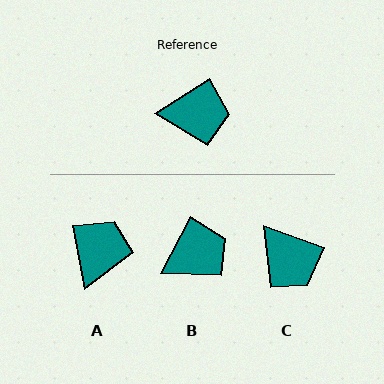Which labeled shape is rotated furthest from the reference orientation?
A, about 67 degrees away.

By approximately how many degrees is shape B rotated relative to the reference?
Approximately 29 degrees counter-clockwise.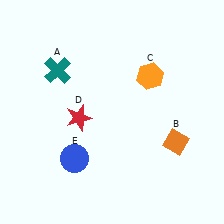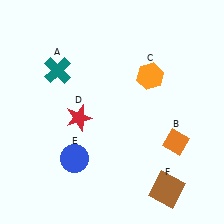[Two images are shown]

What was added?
A brown square (F) was added in Image 2.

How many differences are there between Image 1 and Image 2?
There is 1 difference between the two images.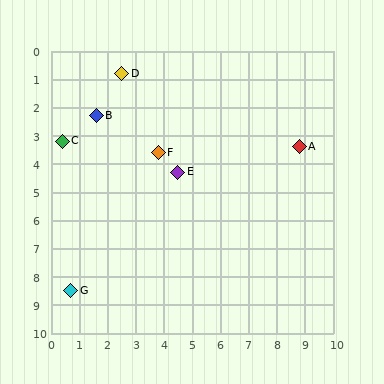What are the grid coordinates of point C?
Point C is at approximately (0.4, 3.2).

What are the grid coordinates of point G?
Point G is at approximately (0.7, 8.5).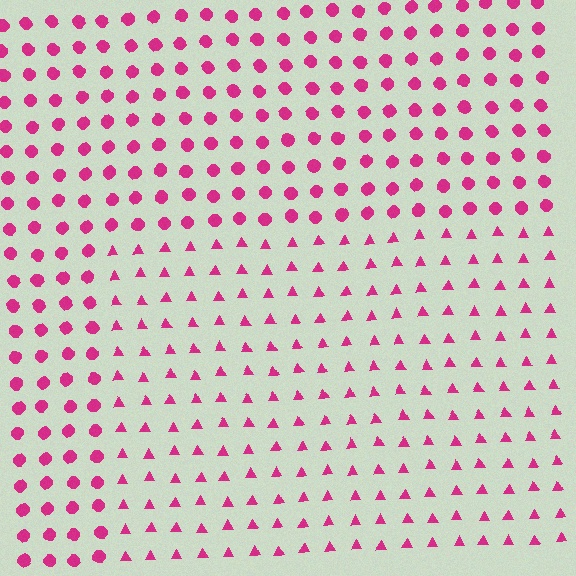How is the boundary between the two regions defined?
The boundary is defined by a change in element shape: triangles inside vs. circles outside. All elements share the same color and spacing.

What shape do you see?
I see a rectangle.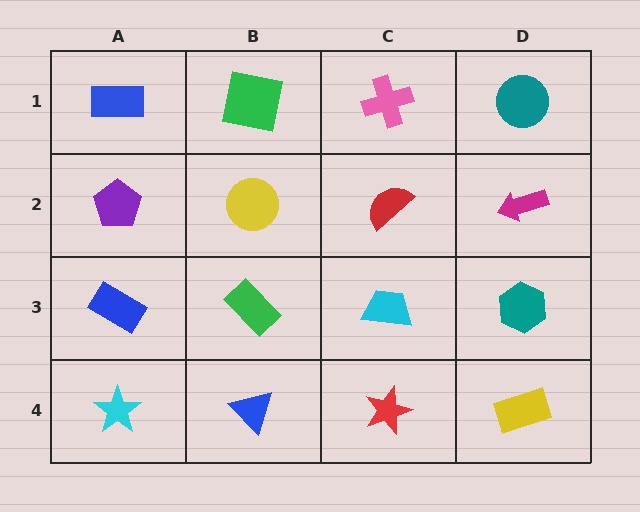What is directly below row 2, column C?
A cyan trapezoid.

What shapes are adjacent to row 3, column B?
A yellow circle (row 2, column B), a blue triangle (row 4, column B), a blue rectangle (row 3, column A), a cyan trapezoid (row 3, column C).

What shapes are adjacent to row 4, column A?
A blue rectangle (row 3, column A), a blue triangle (row 4, column B).